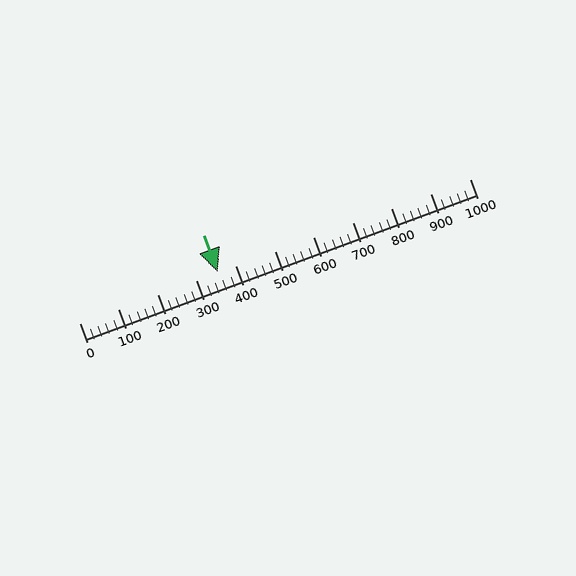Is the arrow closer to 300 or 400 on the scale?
The arrow is closer to 400.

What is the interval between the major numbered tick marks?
The major tick marks are spaced 100 units apart.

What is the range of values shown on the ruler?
The ruler shows values from 0 to 1000.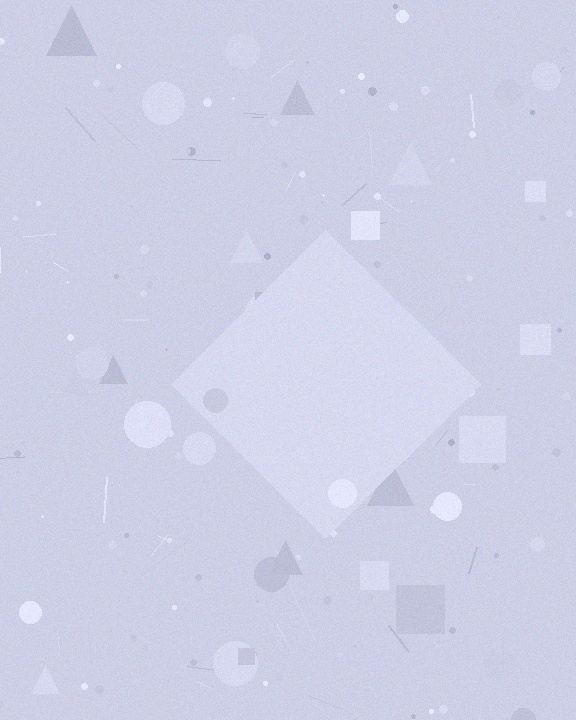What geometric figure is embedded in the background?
A diamond is embedded in the background.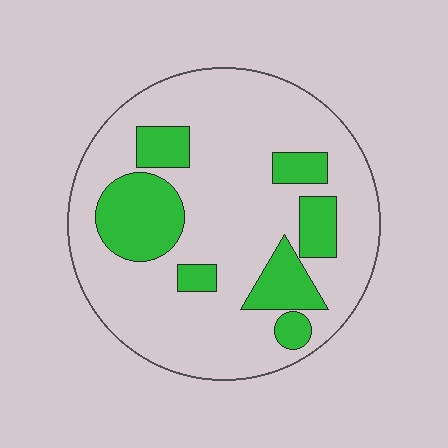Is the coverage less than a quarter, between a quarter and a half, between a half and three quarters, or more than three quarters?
Less than a quarter.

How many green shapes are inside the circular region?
7.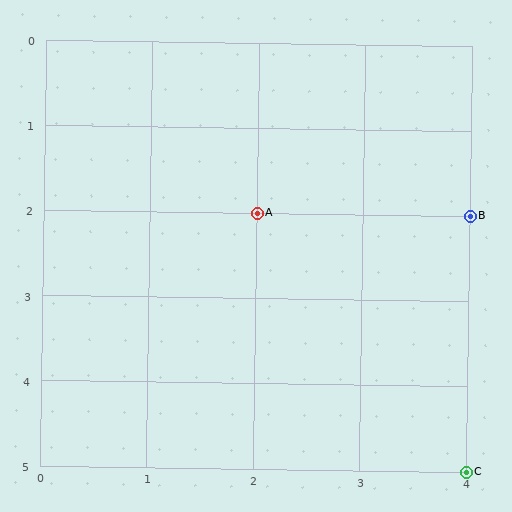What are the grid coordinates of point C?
Point C is at grid coordinates (4, 5).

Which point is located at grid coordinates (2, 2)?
Point A is at (2, 2).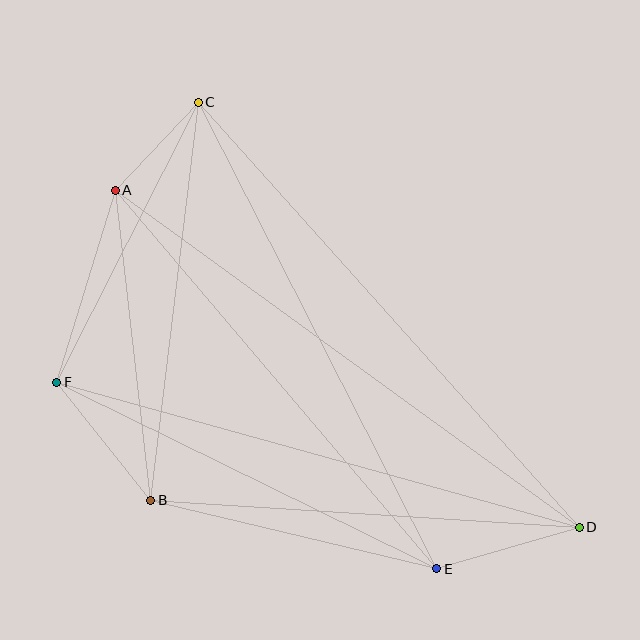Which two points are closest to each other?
Points A and C are closest to each other.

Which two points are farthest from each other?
Points A and D are farthest from each other.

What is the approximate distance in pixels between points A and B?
The distance between A and B is approximately 312 pixels.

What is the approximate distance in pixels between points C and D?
The distance between C and D is approximately 571 pixels.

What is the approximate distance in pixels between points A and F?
The distance between A and F is approximately 201 pixels.